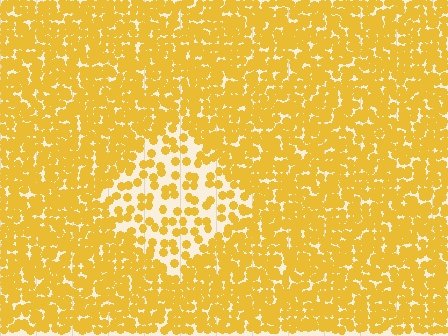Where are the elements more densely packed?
The elements are more densely packed outside the diamond boundary.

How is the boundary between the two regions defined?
The boundary is defined by a change in element density (approximately 2.4x ratio). All elements are the same color, size, and shape.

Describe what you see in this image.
The image contains small yellow elements arranged at two different densities. A diamond-shaped region is visible where the elements are less densely packed than the surrounding area.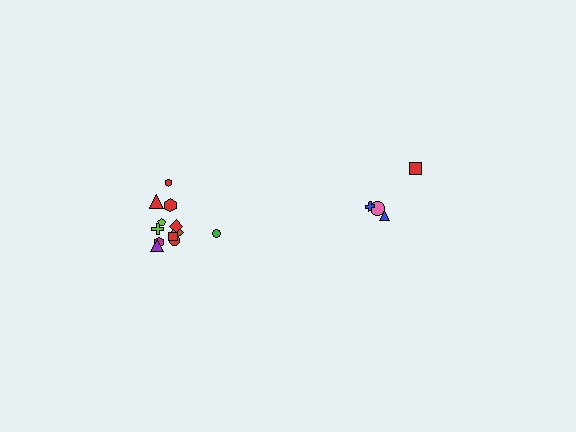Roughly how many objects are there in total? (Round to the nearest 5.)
Roughly 15 objects in total.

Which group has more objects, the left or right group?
The left group.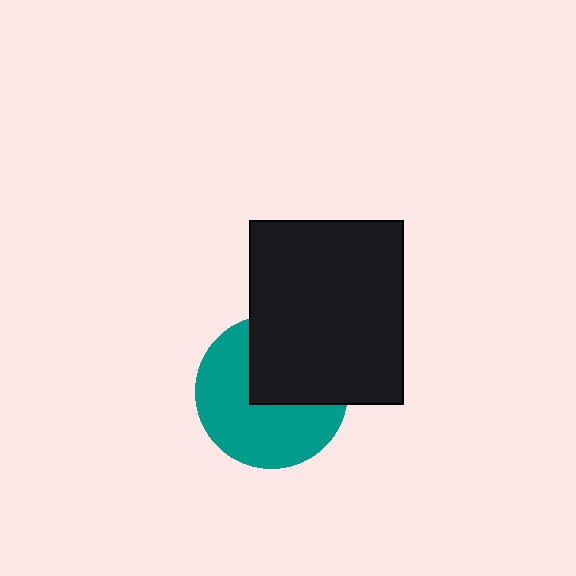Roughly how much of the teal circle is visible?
About half of it is visible (roughly 59%).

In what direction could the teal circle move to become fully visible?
The teal circle could move toward the lower-left. That would shift it out from behind the black rectangle entirely.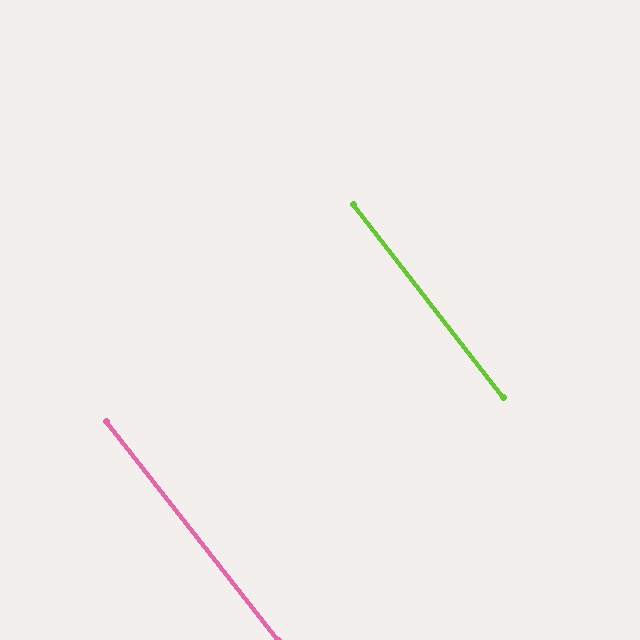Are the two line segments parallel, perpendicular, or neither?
Parallel — their directions differ by only 0.2°.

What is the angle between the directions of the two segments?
Approximately 0 degrees.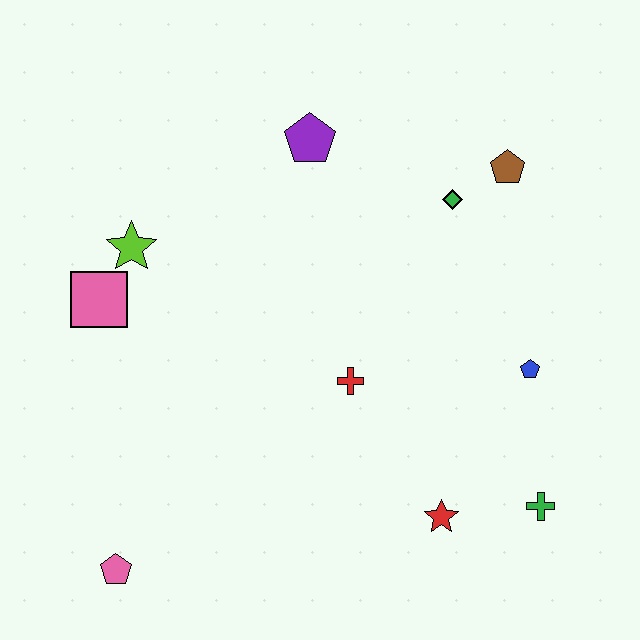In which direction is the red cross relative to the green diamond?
The red cross is below the green diamond.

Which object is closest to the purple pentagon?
The green diamond is closest to the purple pentagon.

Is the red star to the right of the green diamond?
No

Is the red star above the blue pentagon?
No